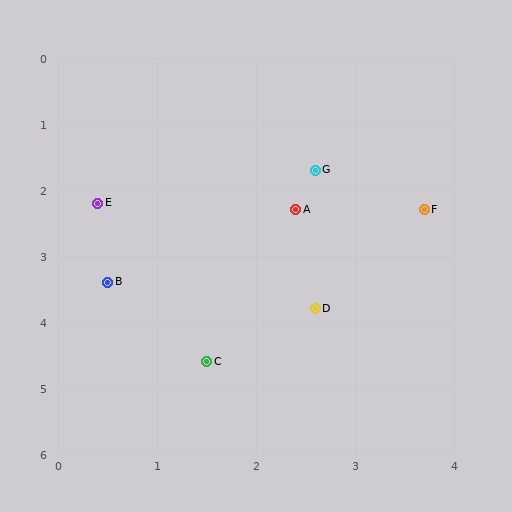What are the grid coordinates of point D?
Point D is at approximately (2.6, 3.8).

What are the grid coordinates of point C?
Point C is at approximately (1.5, 4.6).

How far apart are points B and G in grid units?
Points B and G are about 2.7 grid units apart.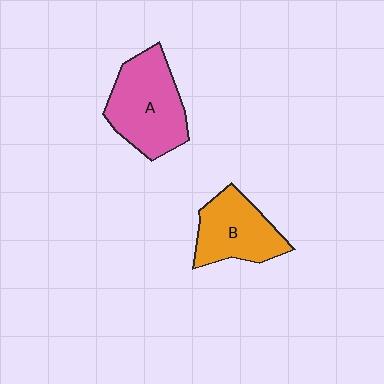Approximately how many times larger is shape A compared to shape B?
Approximately 1.3 times.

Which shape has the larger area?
Shape A (pink).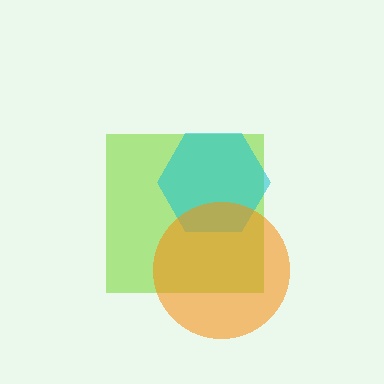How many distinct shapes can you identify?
There are 3 distinct shapes: a lime square, a cyan hexagon, an orange circle.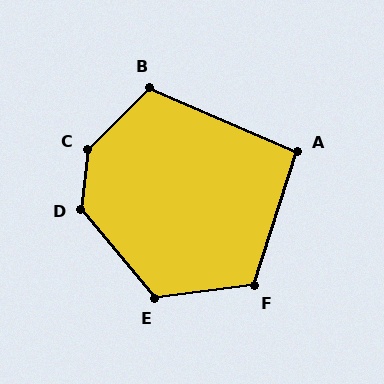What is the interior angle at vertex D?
Approximately 134 degrees (obtuse).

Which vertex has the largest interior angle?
C, at approximately 142 degrees.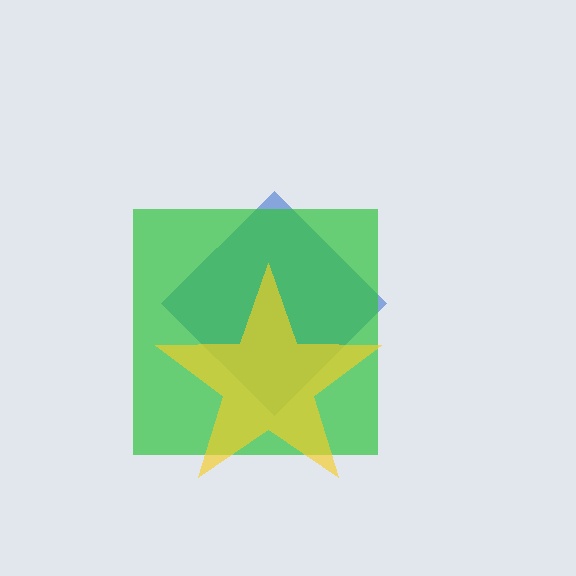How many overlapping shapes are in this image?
There are 3 overlapping shapes in the image.